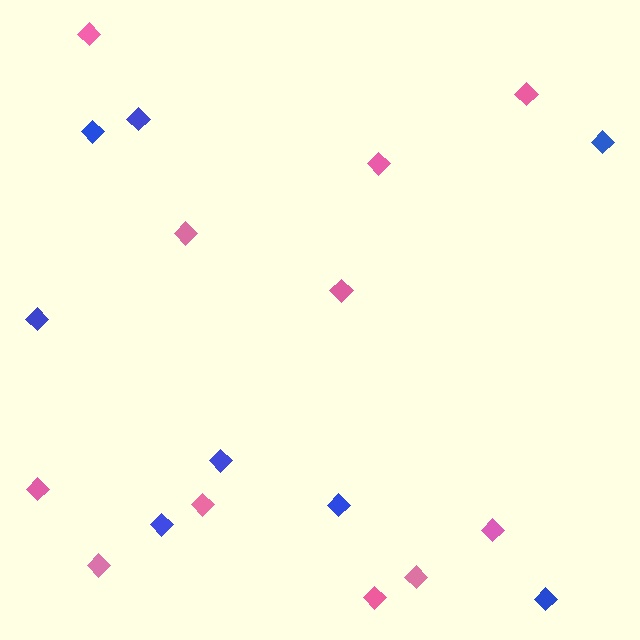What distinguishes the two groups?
There are 2 groups: one group of pink diamonds (11) and one group of blue diamonds (8).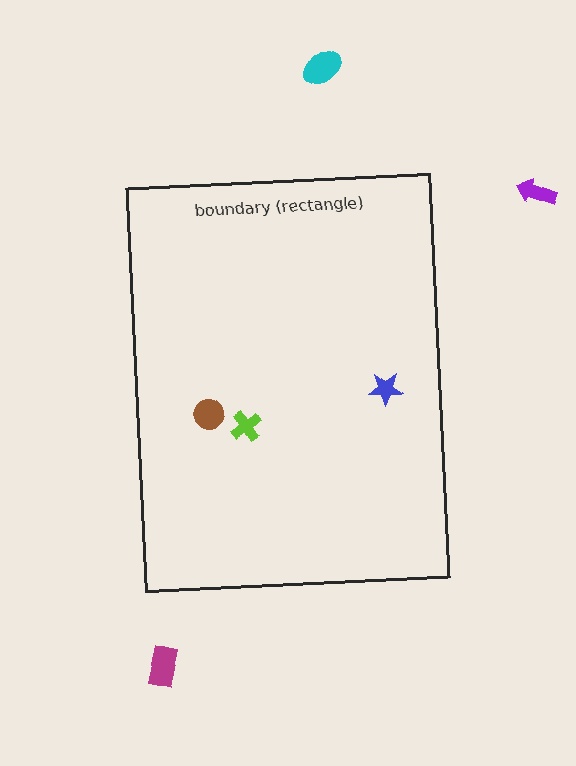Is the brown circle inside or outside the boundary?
Inside.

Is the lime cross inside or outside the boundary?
Inside.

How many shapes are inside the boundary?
3 inside, 3 outside.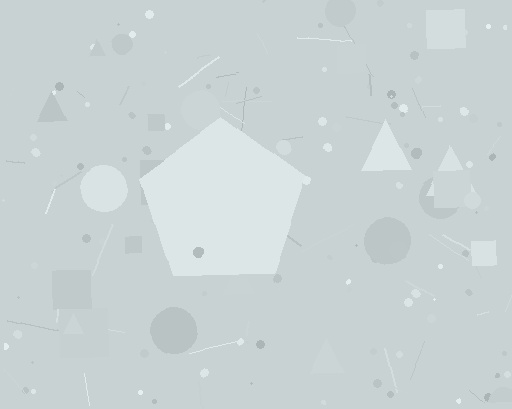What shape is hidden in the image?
A pentagon is hidden in the image.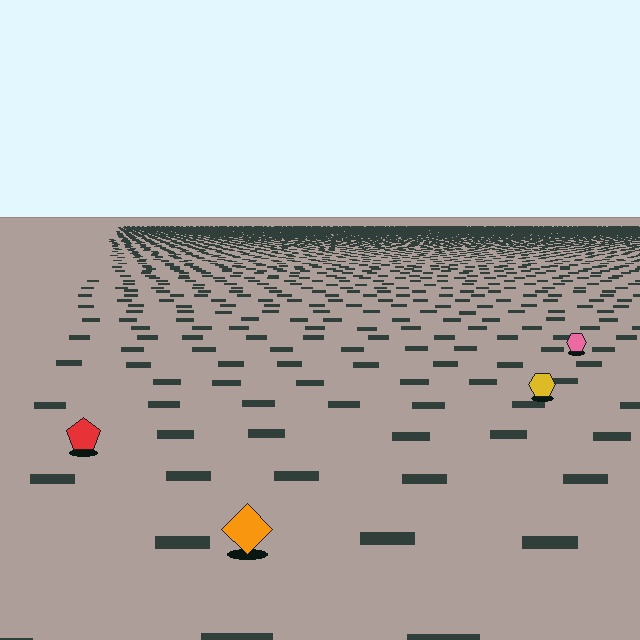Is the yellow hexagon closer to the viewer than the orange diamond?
No. The orange diamond is closer — you can tell from the texture gradient: the ground texture is coarser near it.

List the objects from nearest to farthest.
From nearest to farthest: the orange diamond, the red pentagon, the yellow hexagon, the pink hexagon.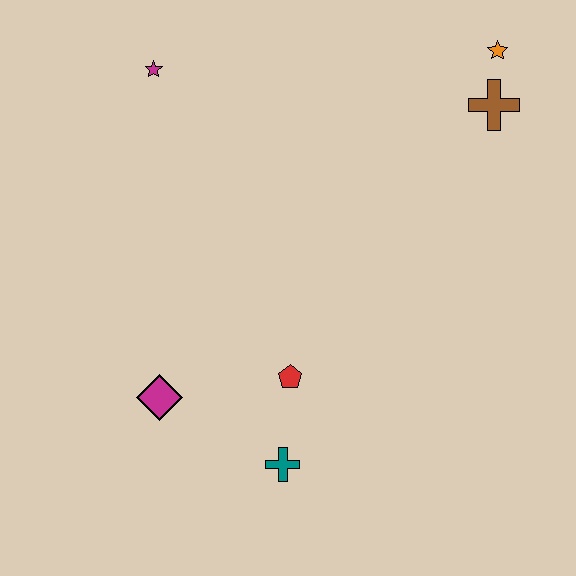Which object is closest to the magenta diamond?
The red pentagon is closest to the magenta diamond.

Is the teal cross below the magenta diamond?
Yes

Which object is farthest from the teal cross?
The orange star is farthest from the teal cross.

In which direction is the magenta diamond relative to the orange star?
The magenta diamond is below the orange star.